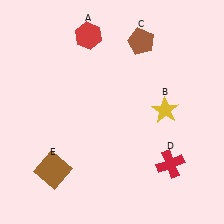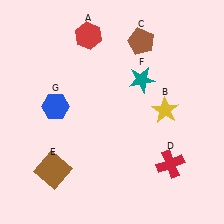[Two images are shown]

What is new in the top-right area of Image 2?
A teal star (F) was added in the top-right area of Image 2.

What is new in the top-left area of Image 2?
A blue hexagon (G) was added in the top-left area of Image 2.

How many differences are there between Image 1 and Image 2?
There are 2 differences between the two images.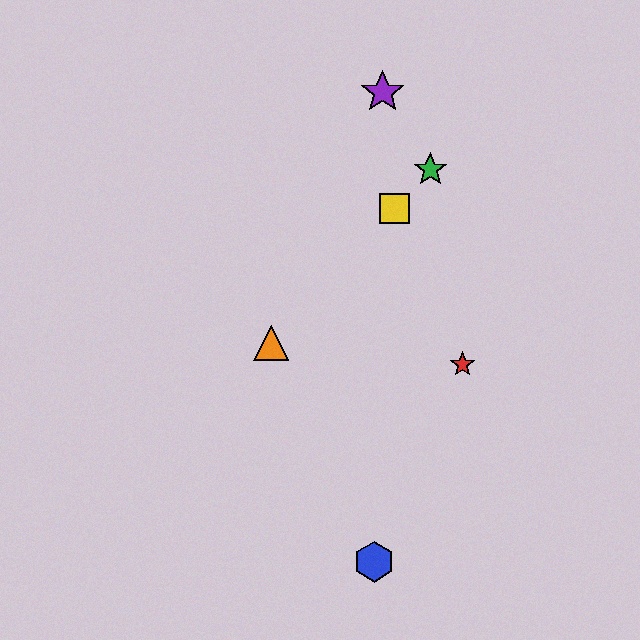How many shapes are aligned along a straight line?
3 shapes (the green star, the yellow square, the orange triangle) are aligned along a straight line.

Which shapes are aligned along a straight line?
The green star, the yellow square, the orange triangle are aligned along a straight line.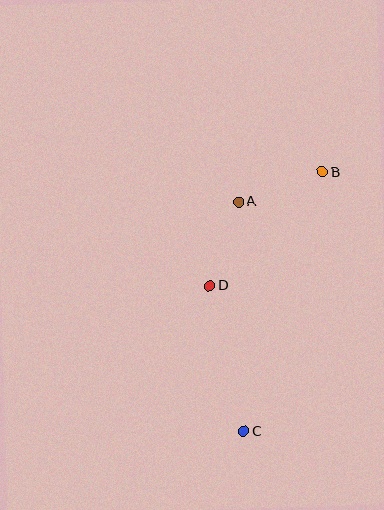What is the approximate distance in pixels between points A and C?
The distance between A and C is approximately 230 pixels.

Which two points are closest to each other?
Points A and B are closest to each other.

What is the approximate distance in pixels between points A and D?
The distance between A and D is approximately 89 pixels.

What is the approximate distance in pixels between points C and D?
The distance between C and D is approximately 150 pixels.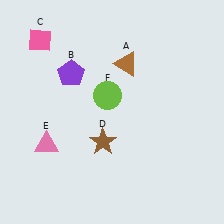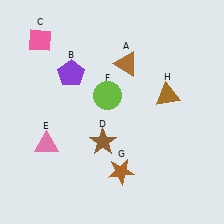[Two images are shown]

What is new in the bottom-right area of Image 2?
A brown star (G) was added in the bottom-right area of Image 2.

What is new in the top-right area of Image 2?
A brown triangle (H) was added in the top-right area of Image 2.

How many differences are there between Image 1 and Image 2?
There are 2 differences between the two images.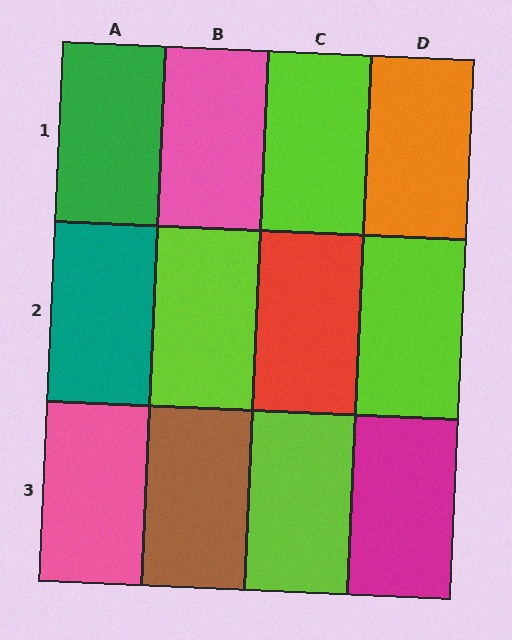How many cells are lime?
4 cells are lime.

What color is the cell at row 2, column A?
Teal.